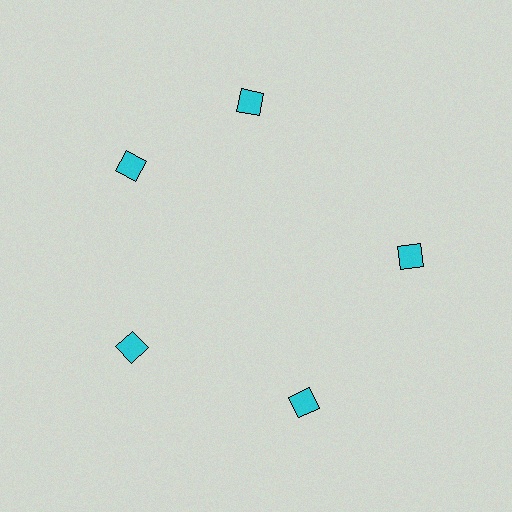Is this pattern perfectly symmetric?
No. The 5 cyan squares are arranged in a ring, but one element near the 1 o'clock position is rotated out of alignment along the ring, breaking the 5-fold rotational symmetry.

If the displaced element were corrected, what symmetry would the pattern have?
It would have 5-fold rotational symmetry — the pattern would map onto itself every 72 degrees.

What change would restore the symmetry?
The symmetry would be restored by rotating it back into even spacing with its neighbors so that all 5 squares sit at equal angles and equal distance from the center.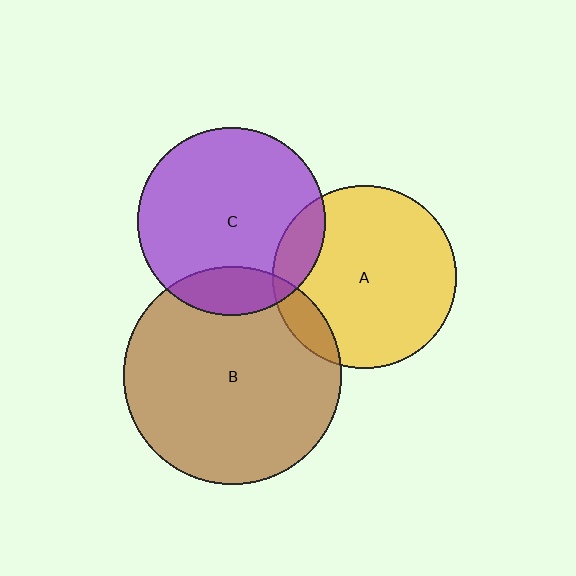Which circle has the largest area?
Circle B (brown).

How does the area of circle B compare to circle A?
Approximately 1.4 times.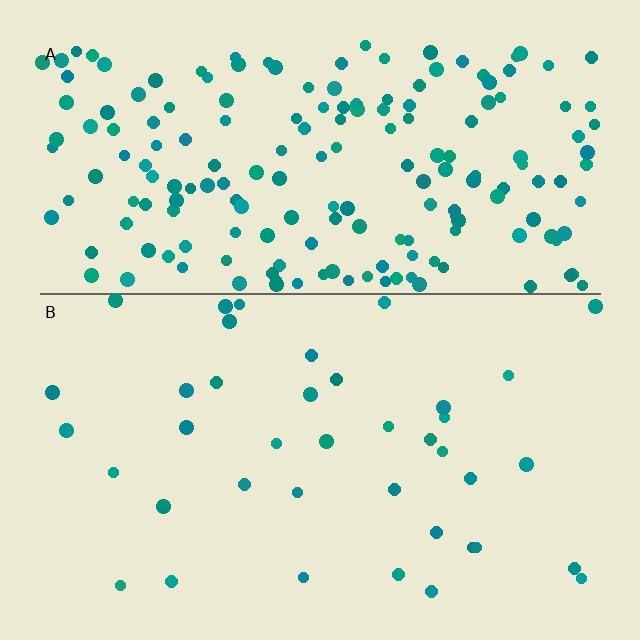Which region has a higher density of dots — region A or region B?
A (the top).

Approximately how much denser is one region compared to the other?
Approximately 4.7× — region A over region B.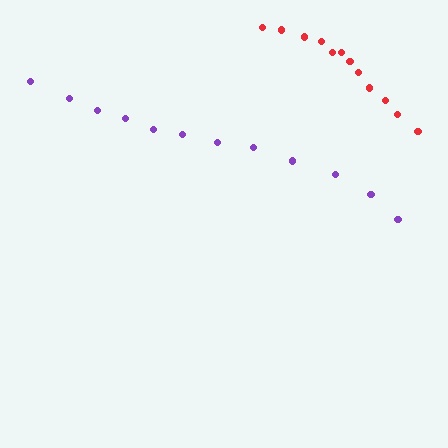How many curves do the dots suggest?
There are 2 distinct paths.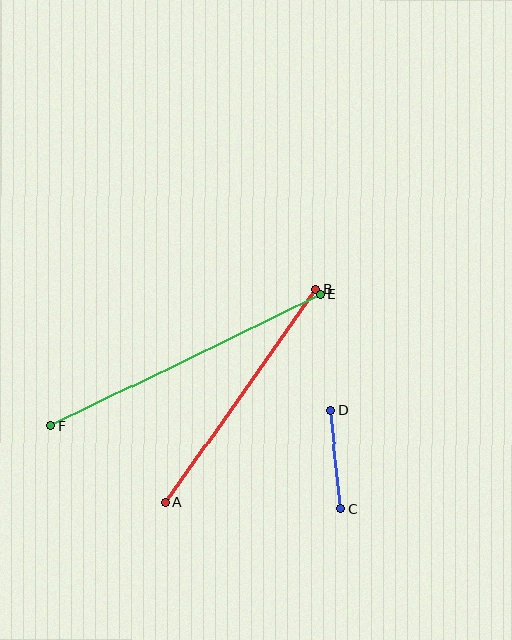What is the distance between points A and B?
The distance is approximately 260 pixels.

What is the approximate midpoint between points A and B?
The midpoint is at approximately (241, 396) pixels.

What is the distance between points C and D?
The distance is approximately 99 pixels.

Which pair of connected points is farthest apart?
Points E and F are farthest apart.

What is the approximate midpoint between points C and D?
The midpoint is at approximately (336, 460) pixels.